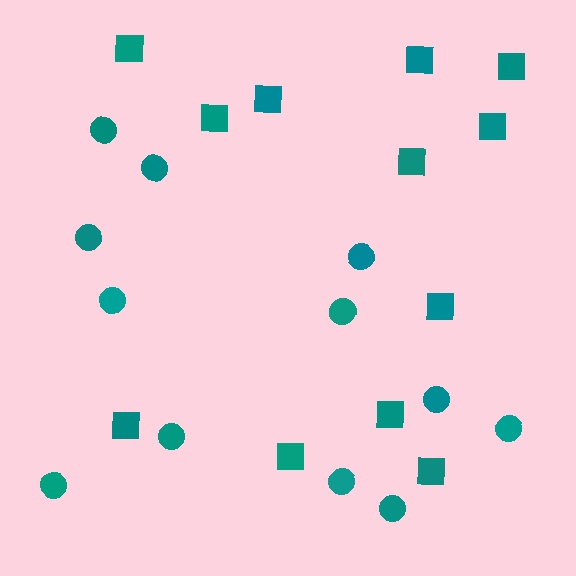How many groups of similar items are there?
There are 2 groups: one group of squares (12) and one group of circles (12).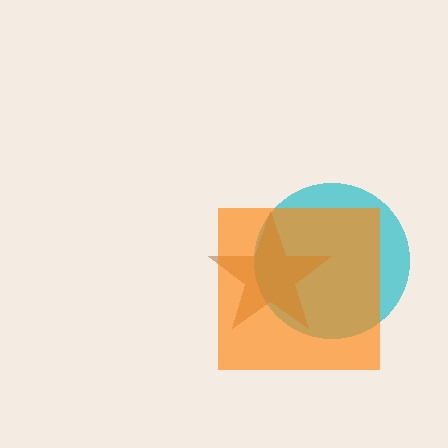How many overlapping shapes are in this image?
There are 3 overlapping shapes in the image.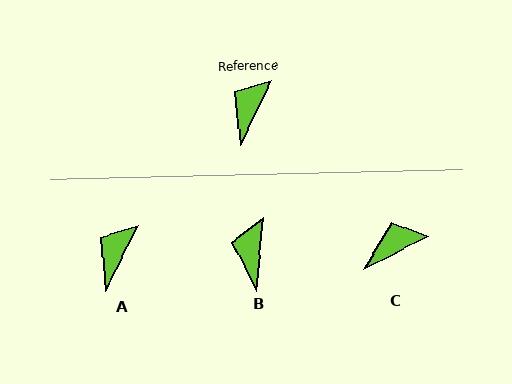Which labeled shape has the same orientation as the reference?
A.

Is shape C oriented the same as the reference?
No, it is off by about 37 degrees.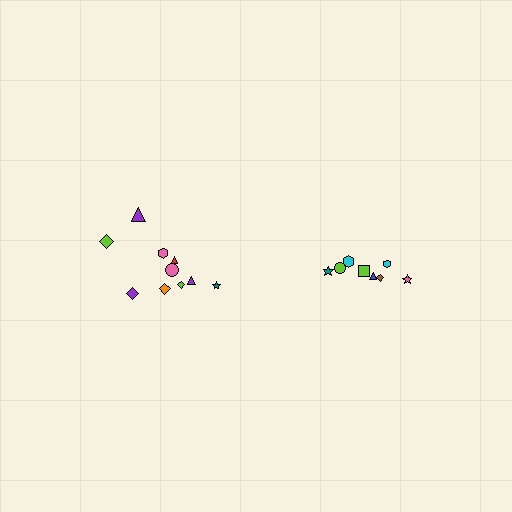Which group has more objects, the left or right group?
The left group.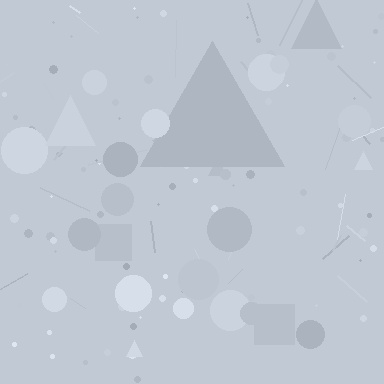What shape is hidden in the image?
A triangle is hidden in the image.